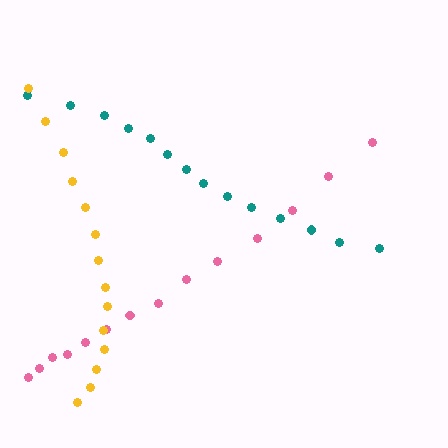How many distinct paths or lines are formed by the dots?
There are 3 distinct paths.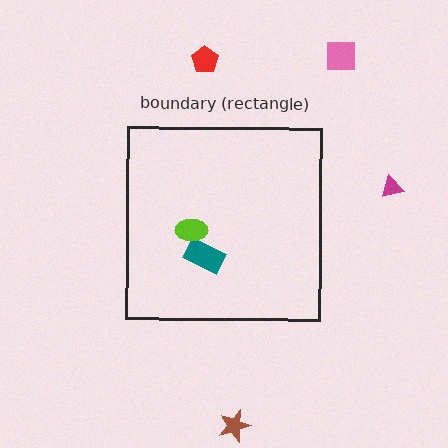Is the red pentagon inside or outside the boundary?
Outside.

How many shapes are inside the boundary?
2 inside, 4 outside.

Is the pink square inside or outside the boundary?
Outside.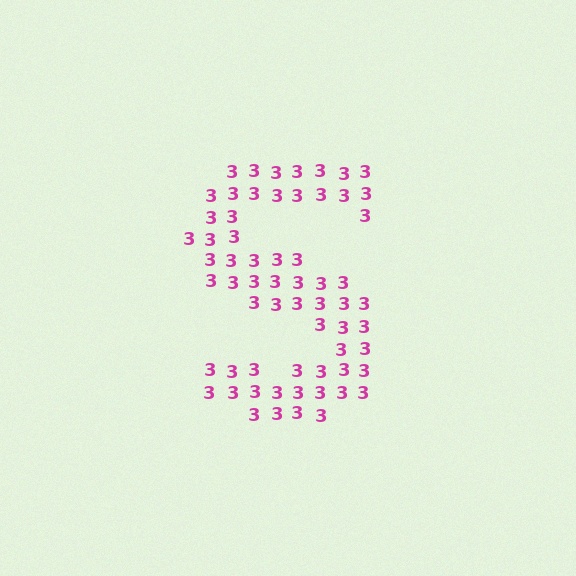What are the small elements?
The small elements are digit 3's.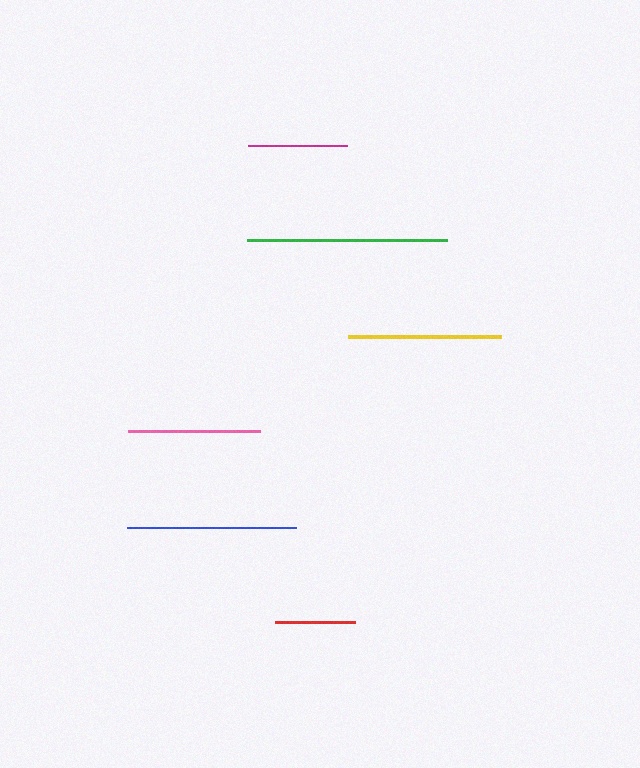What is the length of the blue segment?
The blue segment is approximately 169 pixels long.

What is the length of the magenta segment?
The magenta segment is approximately 100 pixels long.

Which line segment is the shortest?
The red line is the shortest at approximately 80 pixels.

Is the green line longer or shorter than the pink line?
The green line is longer than the pink line.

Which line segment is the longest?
The green line is the longest at approximately 200 pixels.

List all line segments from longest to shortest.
From longest to shortest: green, blue, yellow, pink, magenta, red.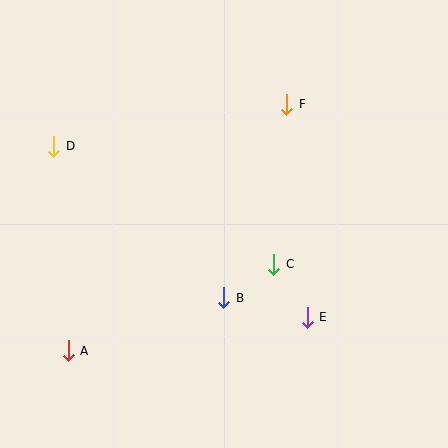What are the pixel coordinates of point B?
Point B is at (224, 298).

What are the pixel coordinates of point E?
Point E is at (307, 317).